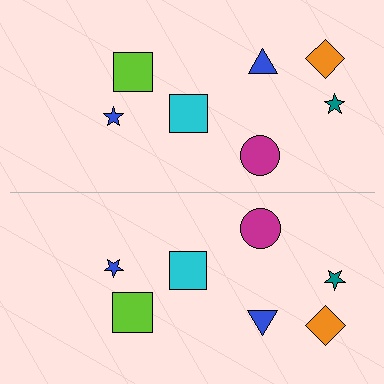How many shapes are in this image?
There are 14 shapes in this image.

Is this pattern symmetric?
Yes, this pattern has bilateral (reflection) symmetry.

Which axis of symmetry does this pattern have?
The pattern has a horizontal axis of symmetry running through the center of the image.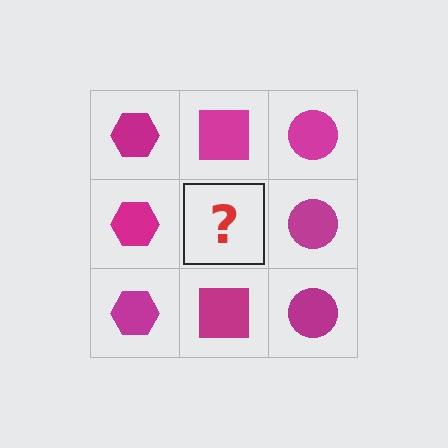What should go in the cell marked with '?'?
The missing cell should contain a magenta square.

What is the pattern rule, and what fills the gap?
The rule is that each column has a consistent shape. The gap should be filled with a magenta square.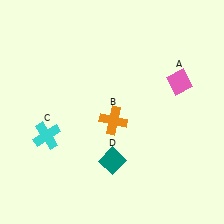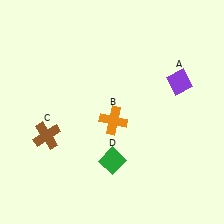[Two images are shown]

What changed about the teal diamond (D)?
In Image 1, D is teal. In Image 2, it changed to green.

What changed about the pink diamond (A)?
In Image 1, A is pink. In Image 2, it changed to purple.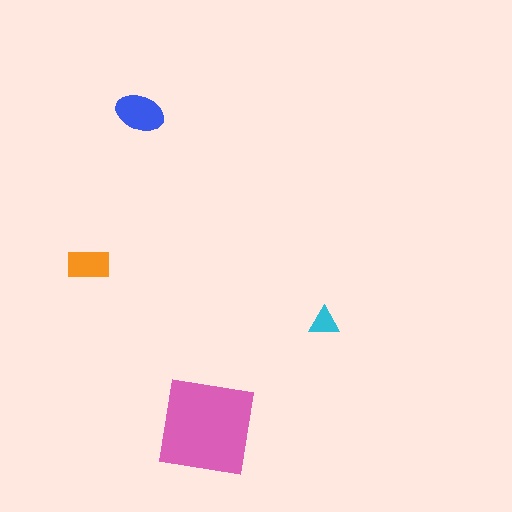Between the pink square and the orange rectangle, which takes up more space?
The pink square.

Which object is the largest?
The pink square.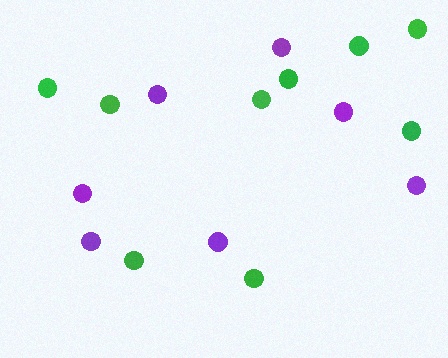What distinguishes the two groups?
There are 2 groups: one group of green circles (9) and one group of purple circles (7).